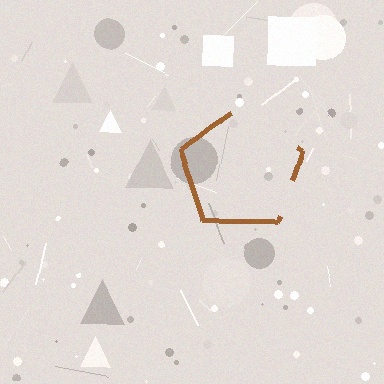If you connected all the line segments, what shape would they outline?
They would outline a pentagon.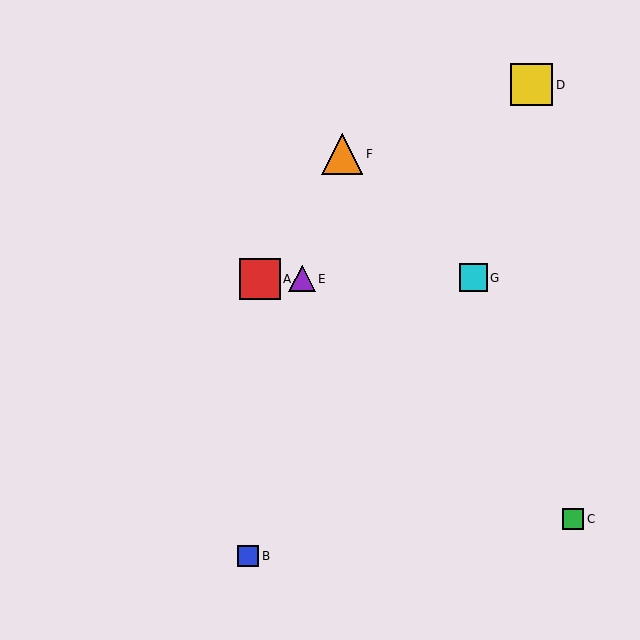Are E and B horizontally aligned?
No, E is at y≈279 and B is at y≈556.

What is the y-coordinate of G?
Object G is at y≈278.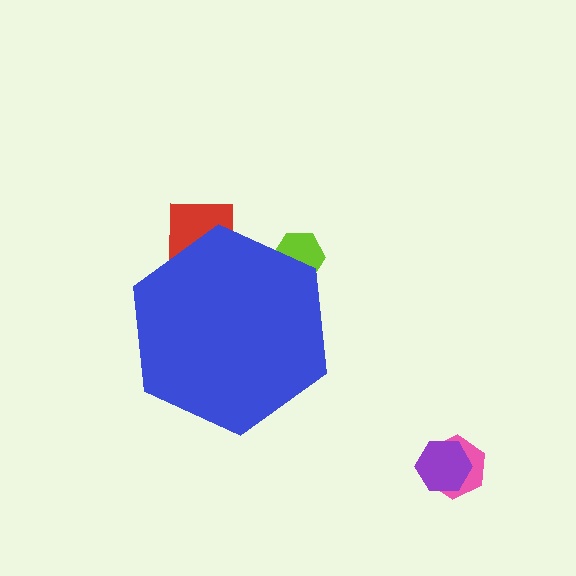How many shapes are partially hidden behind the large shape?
2 shapes are partially hidden.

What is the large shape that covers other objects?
A blue hexagon.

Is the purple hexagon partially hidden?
No, the purple hexagon is fully visible.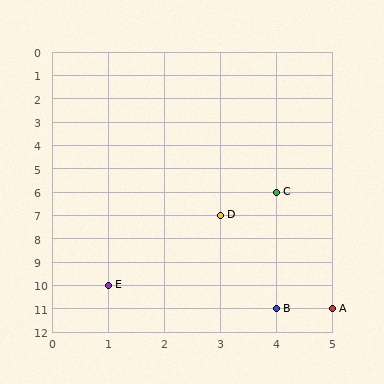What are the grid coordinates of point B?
Point B is at grid coordinates (4, 11).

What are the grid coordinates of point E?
Point E is at grid coordinates (1, 10).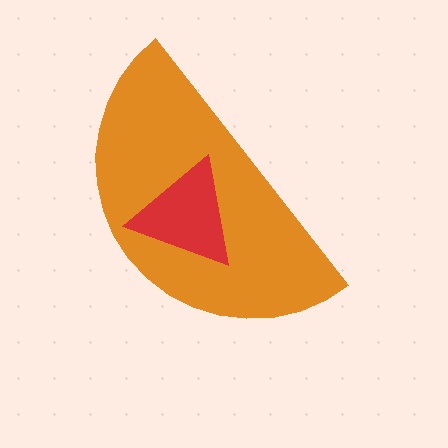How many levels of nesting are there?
2.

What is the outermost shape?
The orange semicircle.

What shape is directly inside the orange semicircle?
The red triangle.